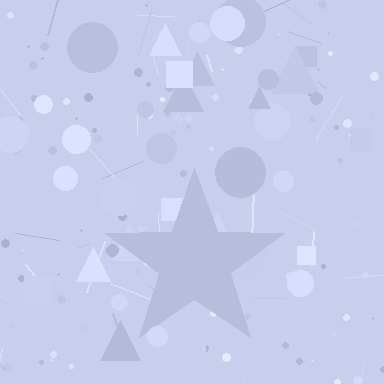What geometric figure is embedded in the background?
A star is embedded in the background.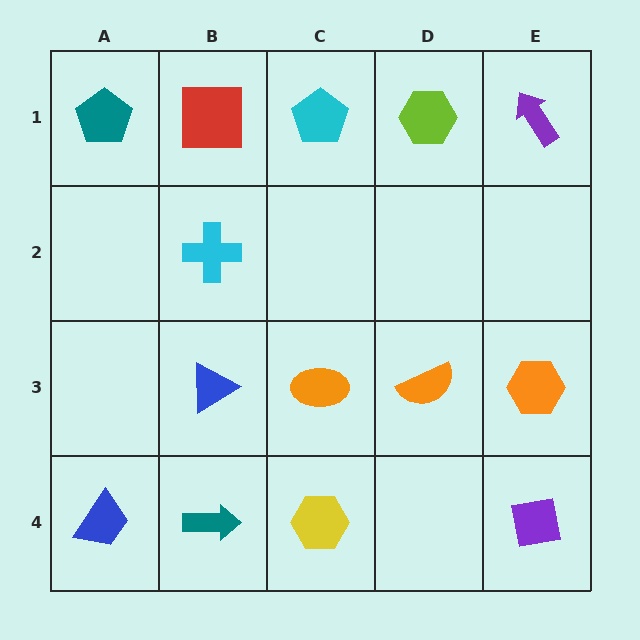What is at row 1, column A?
A teal pentagon.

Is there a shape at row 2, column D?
No, that cell is empty.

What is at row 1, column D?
A lime hexagon.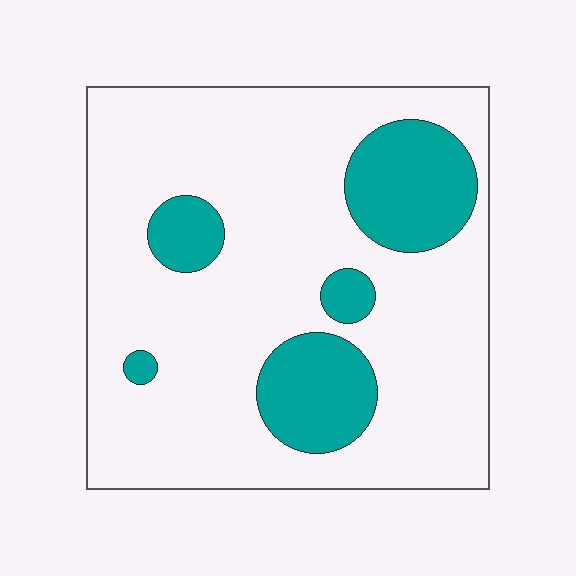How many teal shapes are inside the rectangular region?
5.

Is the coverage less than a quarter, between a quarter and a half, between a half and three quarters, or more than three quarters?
Less than a quarter.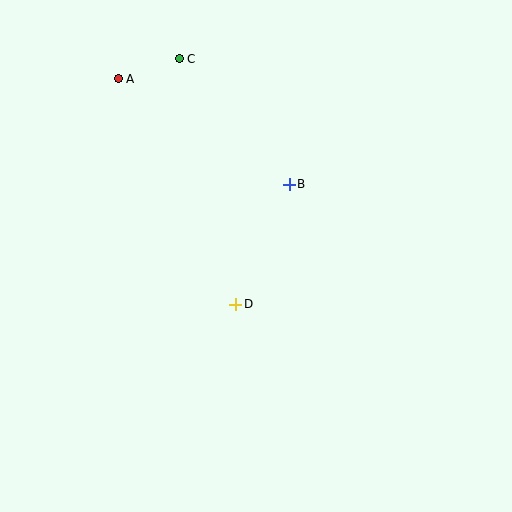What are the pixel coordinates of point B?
Point B is at (289, 184).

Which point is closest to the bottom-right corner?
Point D is closest to the bottom-right corner.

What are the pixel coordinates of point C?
Point C is at (179, 59).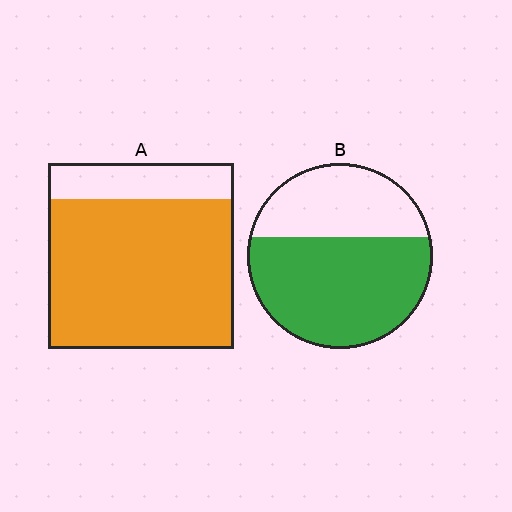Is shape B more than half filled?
Yes.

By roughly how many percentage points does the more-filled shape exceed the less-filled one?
By roughly 20 percentage points (A over B).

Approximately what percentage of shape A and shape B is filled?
A is approximately 80% and B is approximately 65%.